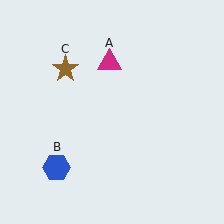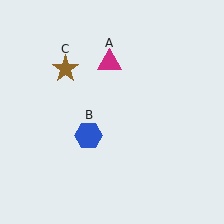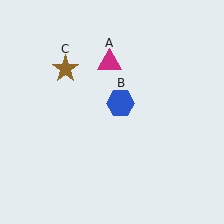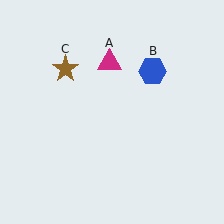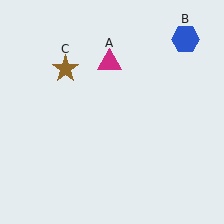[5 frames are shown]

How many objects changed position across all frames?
1 object changed position: blue hexagon (object B).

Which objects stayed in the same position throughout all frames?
Magenta triangle (object A) and brown star (object C) remained stationary.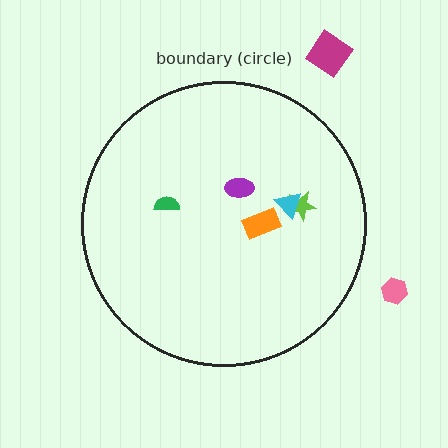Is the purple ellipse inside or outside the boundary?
Inside.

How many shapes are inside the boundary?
5 inside, 2 outside.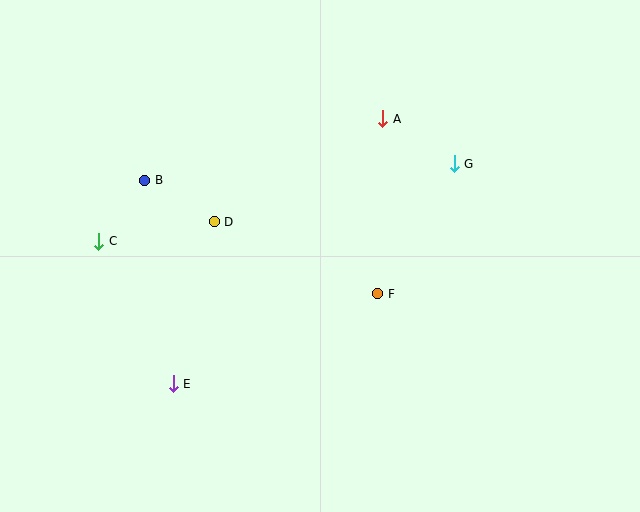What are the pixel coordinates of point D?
Point D is at (214, 222).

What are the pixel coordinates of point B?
Point B is at (145, 180).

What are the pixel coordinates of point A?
Point A is at (383, 119).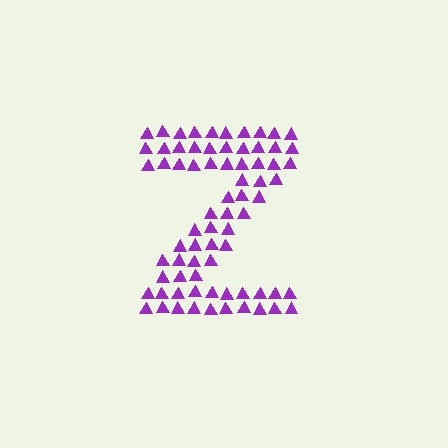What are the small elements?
The small elements are triangles.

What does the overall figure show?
The overall figure shows the letter Z.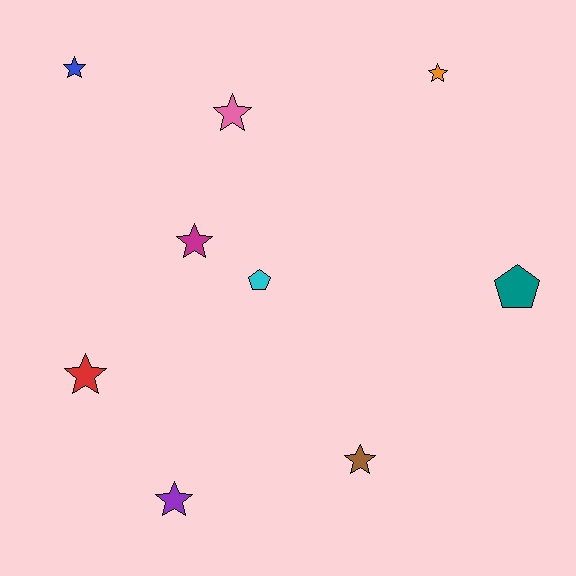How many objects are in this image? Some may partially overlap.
There are 9 objects.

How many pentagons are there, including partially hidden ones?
There are 2 pentagons.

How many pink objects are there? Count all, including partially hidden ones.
There is 1 pink object.